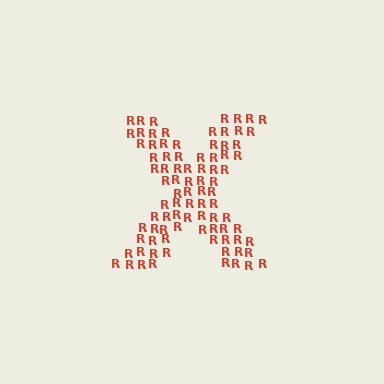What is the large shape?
The large shape is the letter X.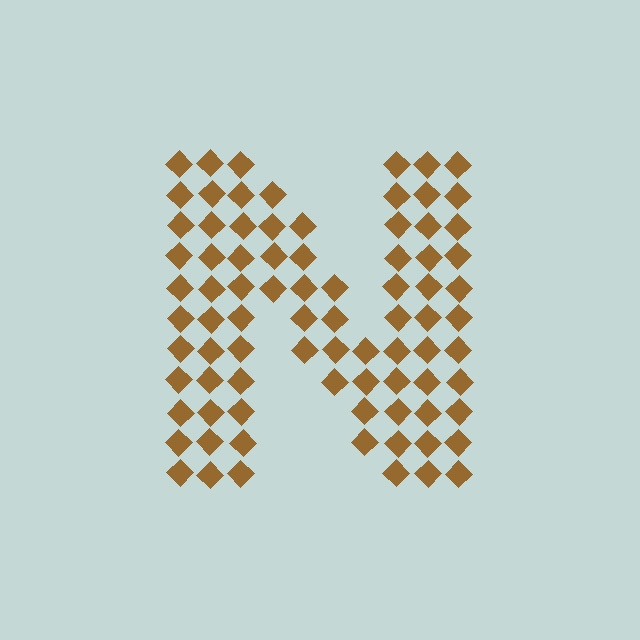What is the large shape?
The large shape is the letter N.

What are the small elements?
The small elements are diamonds.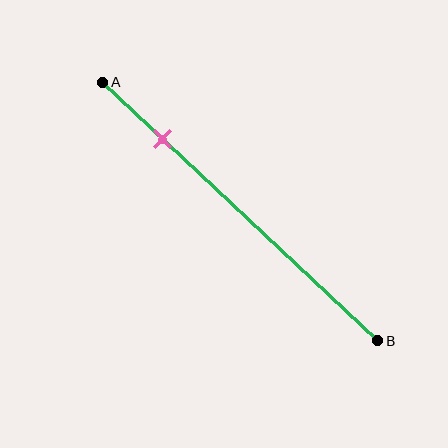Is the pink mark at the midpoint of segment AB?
No, the mark is at about 20% from A, not at the 50% midpoint.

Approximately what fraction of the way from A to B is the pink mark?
The pink mark is approximately 20% of the way from A to B.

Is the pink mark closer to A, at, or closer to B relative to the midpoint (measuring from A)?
The pink mark is closer to point A than the midpoint of segment AB.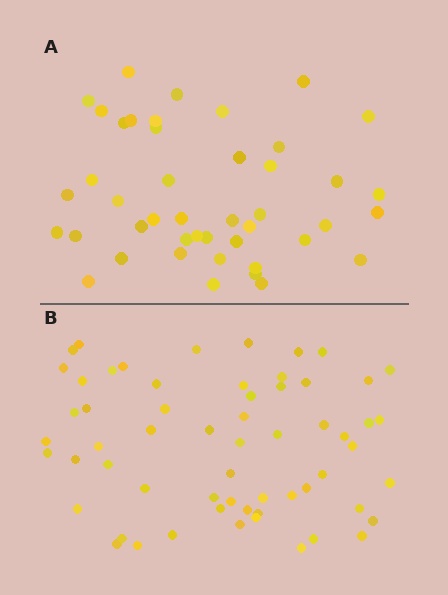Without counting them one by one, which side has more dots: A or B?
Region B (the bottom region) has more dots.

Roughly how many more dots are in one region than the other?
Region B has approximately 15 more dots than region A.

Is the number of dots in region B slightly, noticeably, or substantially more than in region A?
Region B has noticeably more, but not dramatically so. The ratio is roughly 1.4 to 1.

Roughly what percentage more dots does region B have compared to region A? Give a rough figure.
About 35% more.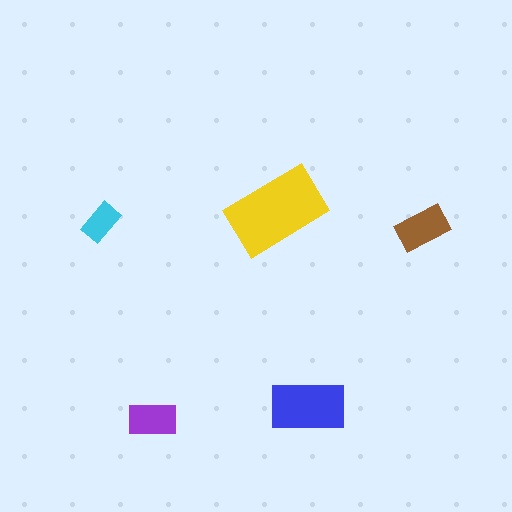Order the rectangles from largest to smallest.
the yellow one, the blue one, the brown one, the purple one, the cyan one.